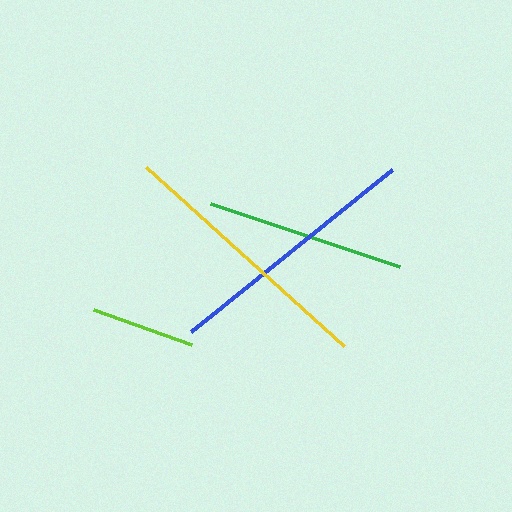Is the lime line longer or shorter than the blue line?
The blue line is longer than the lime line.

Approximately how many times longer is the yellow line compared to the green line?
The yellow line is approximately 1.3 times the length of the green line.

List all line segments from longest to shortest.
From longest to shortest: yellow, blue, green, lime.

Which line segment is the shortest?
The lime line is the shortest at approximately 104 pixels.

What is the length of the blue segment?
The blue segment is approximately 259 pixels long.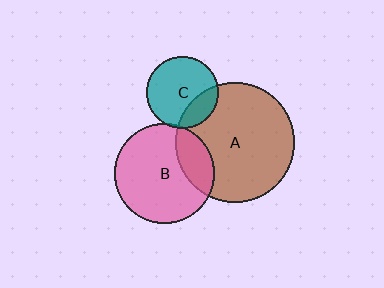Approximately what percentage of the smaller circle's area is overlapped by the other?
Approximately 25%.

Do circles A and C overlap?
Yes.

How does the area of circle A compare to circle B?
Approximately 1.4 times.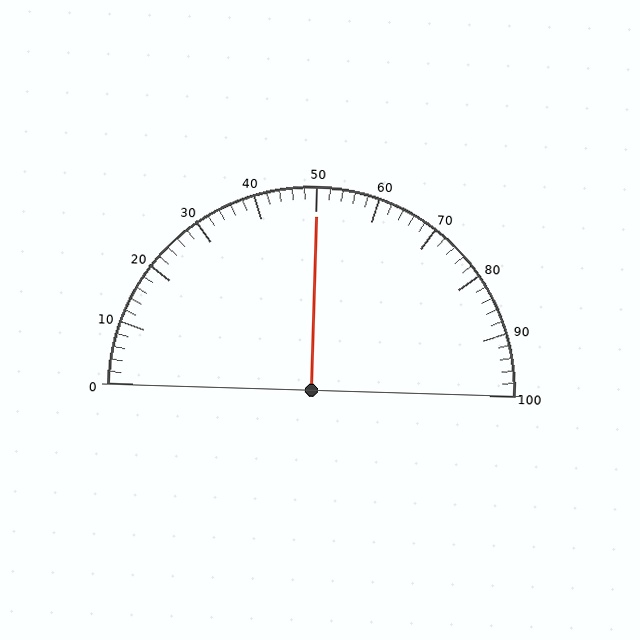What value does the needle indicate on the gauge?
The needle indicates approximately 50.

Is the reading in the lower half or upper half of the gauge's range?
The reading is in the upper half of the range (0 to 100).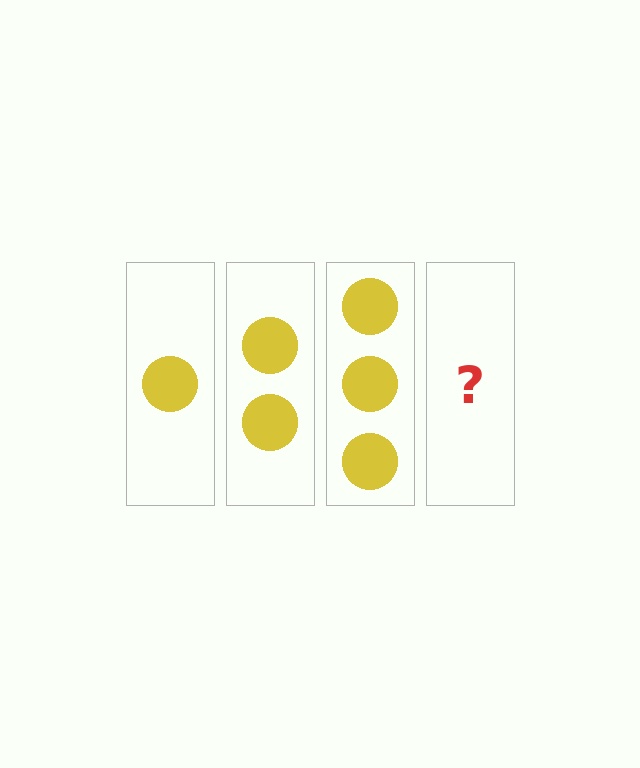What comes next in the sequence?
The next element should be 4 circles.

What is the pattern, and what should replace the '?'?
The pattern is that each step adds one more circle. The '?' should be 4 circles.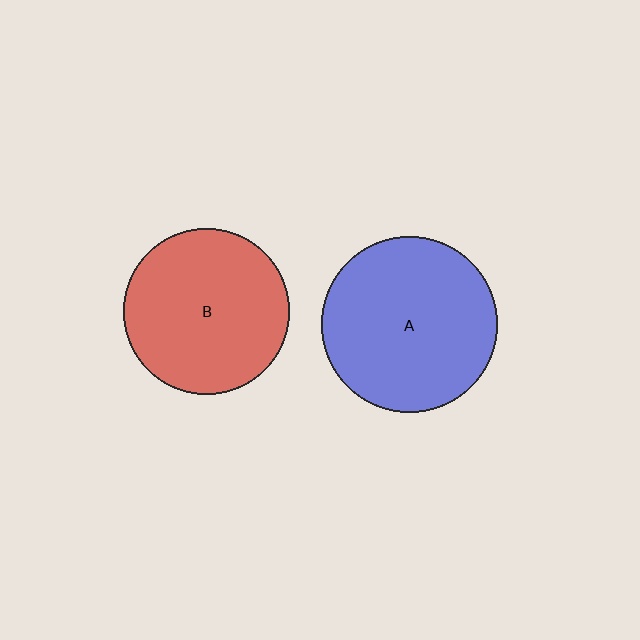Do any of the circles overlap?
No, none of the circles overlap.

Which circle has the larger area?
Circle A (blue).